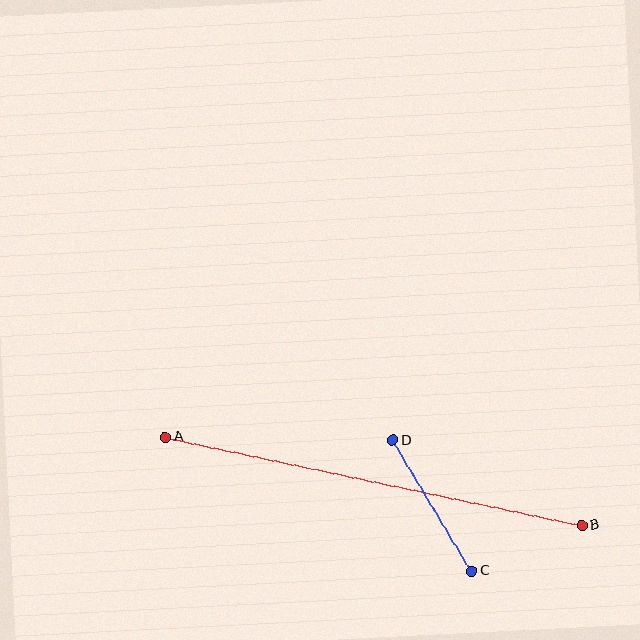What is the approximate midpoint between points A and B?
The midpoint is at approximately (374, 481) pixels.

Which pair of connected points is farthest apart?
Points A and B are farthest apart.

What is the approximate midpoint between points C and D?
The midpoint is at approximately (432, 505) pixels.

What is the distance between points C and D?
The distance is approximately 153 pixels.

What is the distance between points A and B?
The distance is approximately 426 pixels.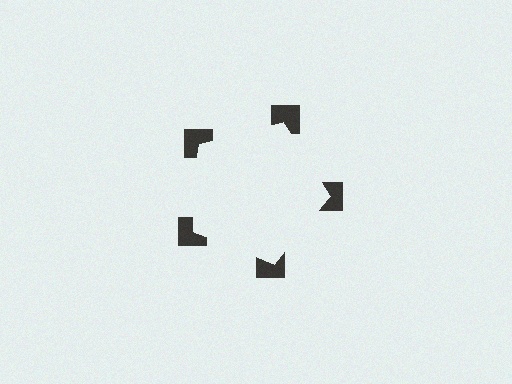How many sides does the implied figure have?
5 sides.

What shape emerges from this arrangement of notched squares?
An illusory pentagon — its edges are inferred from the aligned wedge cuts in the notched squares, not physically drawn.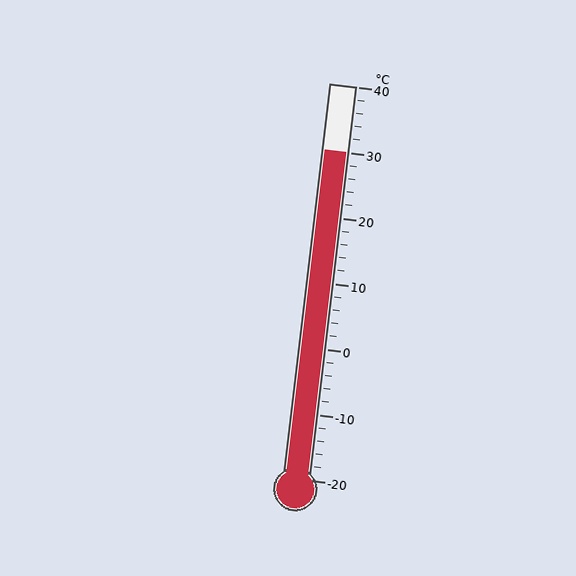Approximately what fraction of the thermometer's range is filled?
The thermometer is filled to approximately 85% of its range.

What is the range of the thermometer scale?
The thermometer scale ranges from -20°C to 40°C.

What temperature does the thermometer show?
The thermometer shows approximately 30°C.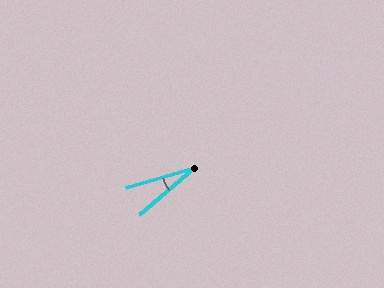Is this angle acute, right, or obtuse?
It is acute.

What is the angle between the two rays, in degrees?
Approximately 25 degrees.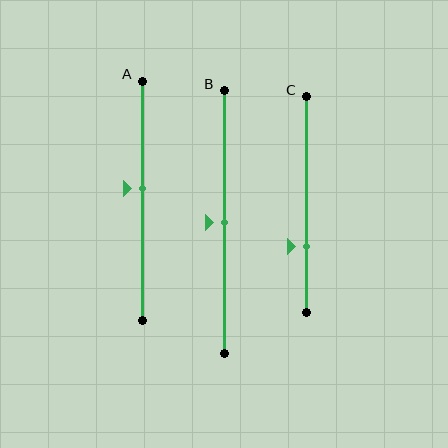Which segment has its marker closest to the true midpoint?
Segment B has its marker closest to the true midpoint.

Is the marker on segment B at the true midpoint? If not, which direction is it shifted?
Yes, the marker on segment B is at the true midpoint.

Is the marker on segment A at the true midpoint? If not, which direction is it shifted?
No, the marker on segment A is shifted upward by about 5% of the segment length.